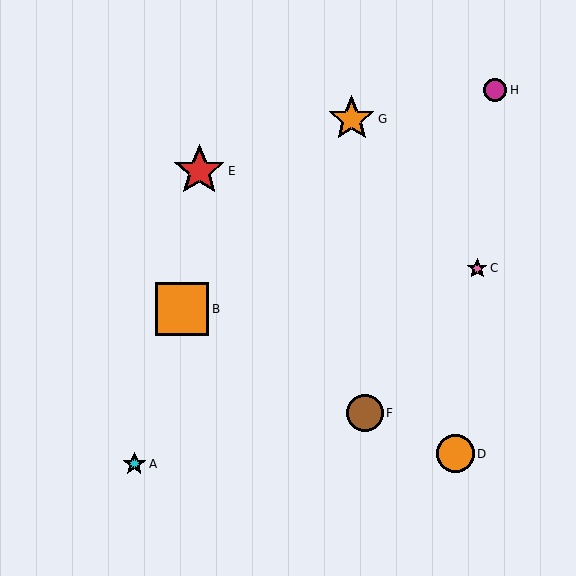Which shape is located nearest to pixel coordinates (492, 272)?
The pink star (labeled C) at (477, 269) is nearest to that location.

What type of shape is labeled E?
Shape E is a red star.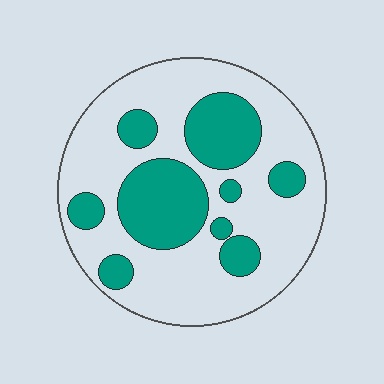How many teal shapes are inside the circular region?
9.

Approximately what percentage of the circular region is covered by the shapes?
Approximately 30%.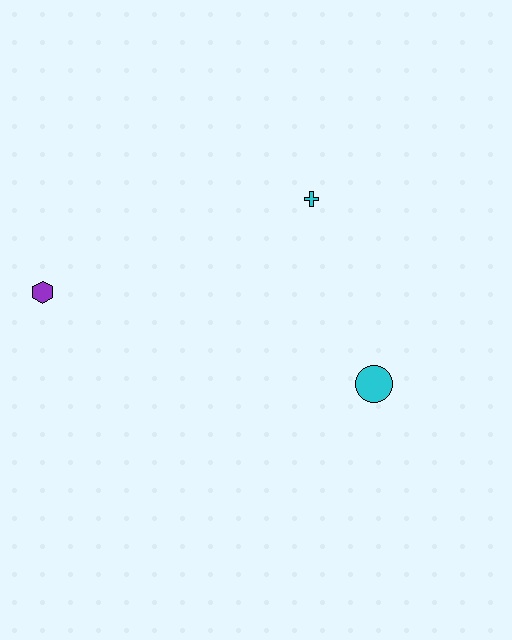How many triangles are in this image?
There are no triangles.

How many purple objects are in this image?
There is 1 purple object.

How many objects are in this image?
There are 3 objects.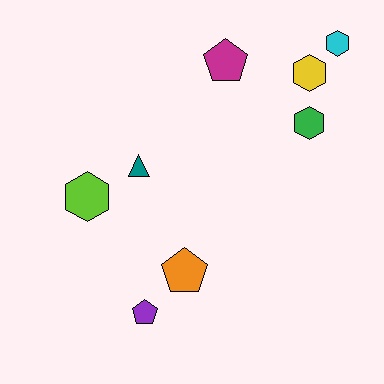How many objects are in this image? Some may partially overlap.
There are 8 objects.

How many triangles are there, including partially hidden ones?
There is 1 triangle.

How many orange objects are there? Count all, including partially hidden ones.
There is 1 orange object.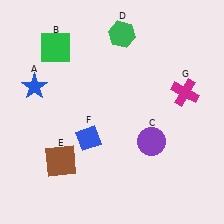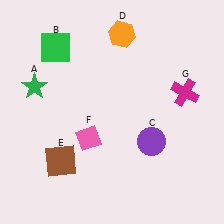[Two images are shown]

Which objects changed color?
A changed from blue to green. D changed from green to orange. F changed from blue to pink.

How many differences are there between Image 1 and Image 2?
There are 3 differences between the two images.